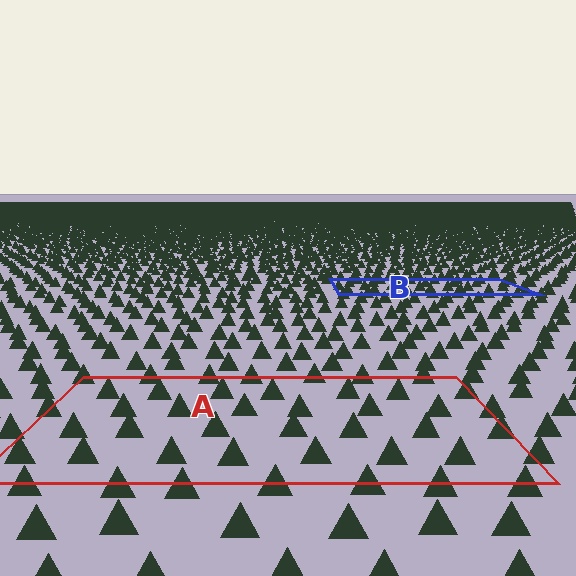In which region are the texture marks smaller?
The texture marks are smaller in region B, because it is farther away.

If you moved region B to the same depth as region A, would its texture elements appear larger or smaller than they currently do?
They would appear larger. At a closer depth, the same texture elements are projected at a bigger on-screen size.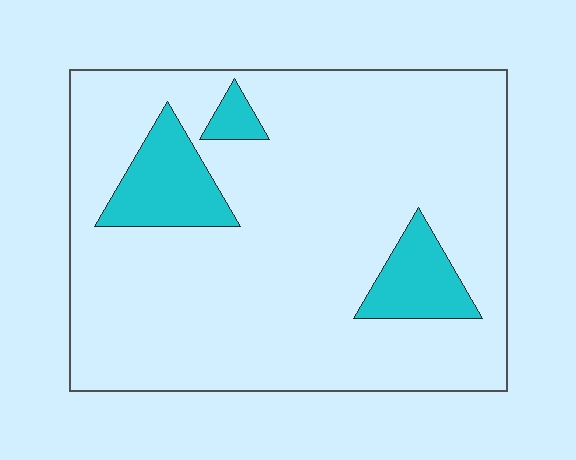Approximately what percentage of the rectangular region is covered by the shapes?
Approximately 15%.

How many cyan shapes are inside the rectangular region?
3.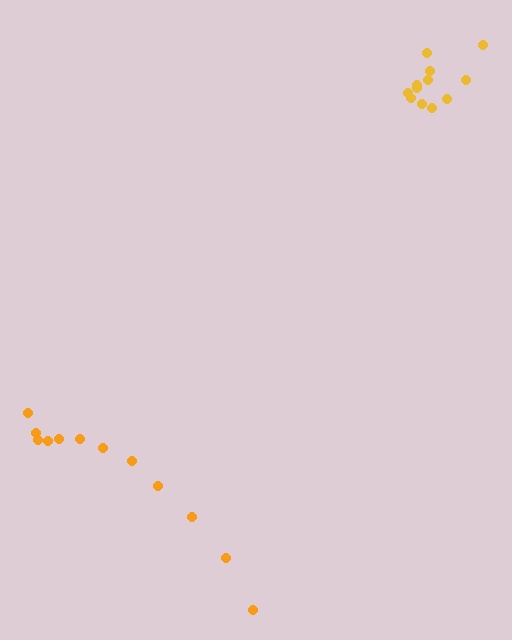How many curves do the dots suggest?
There are 2 distinct paths.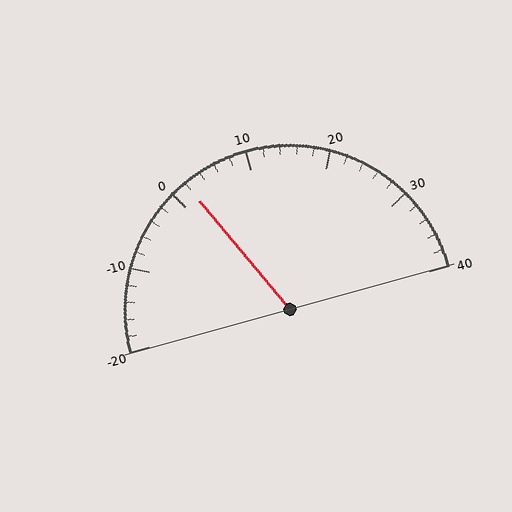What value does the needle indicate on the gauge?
The needle indicates approximately 2.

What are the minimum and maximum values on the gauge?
The gauge ranges from -20 to 40.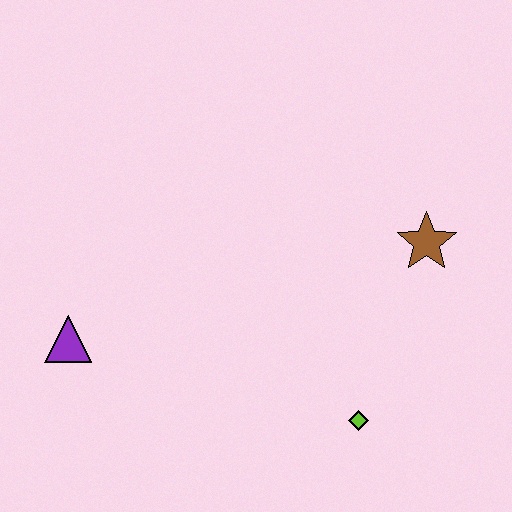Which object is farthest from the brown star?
The purple triangle is farthest from the brown star.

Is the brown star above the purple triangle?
Yes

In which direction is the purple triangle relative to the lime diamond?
The purple triangle is to the left of the lime diamond.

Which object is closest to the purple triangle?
The lime diamond is closest to the purple triangle.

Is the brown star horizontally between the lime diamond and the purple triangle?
No